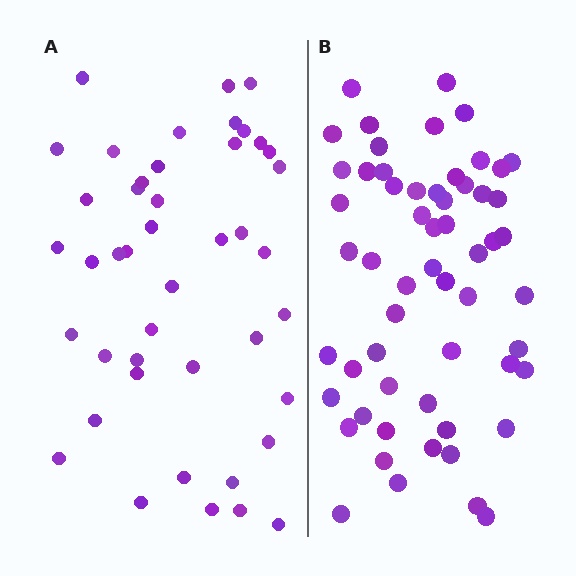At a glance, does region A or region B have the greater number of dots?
Region B (the right region) has more dots.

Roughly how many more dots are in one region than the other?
Region B has approximately 15 more dots than region A.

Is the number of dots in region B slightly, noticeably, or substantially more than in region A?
Region B has noticeably more, but not dramatically so. The ratio is roughly 1.3 to 1.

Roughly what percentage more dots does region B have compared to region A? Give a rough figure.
About 30% more.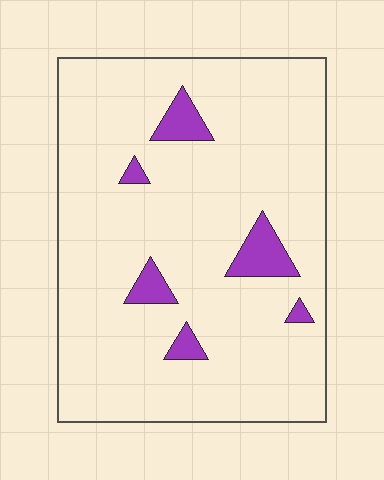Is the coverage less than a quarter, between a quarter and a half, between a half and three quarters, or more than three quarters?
Less than a quarter.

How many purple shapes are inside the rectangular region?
6.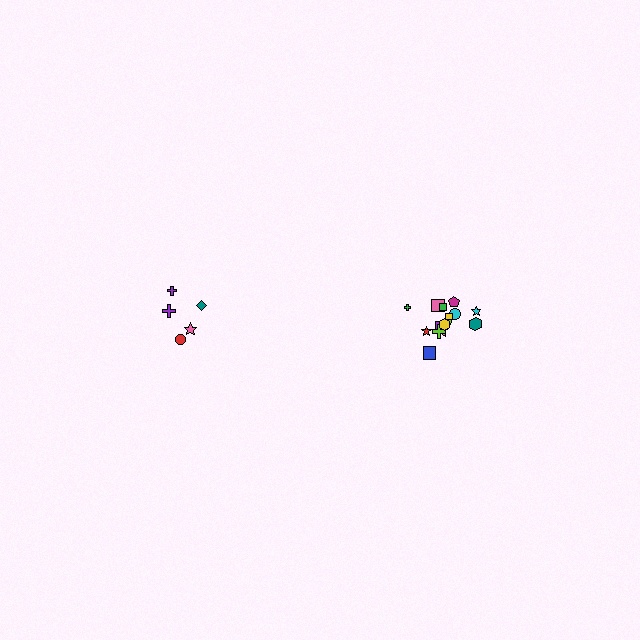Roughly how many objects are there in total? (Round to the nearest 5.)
Roughly 20 objects in total.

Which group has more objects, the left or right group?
The right group.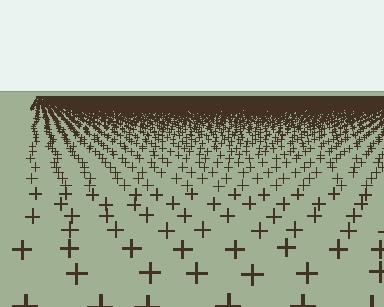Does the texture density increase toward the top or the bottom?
Density increases toward the top.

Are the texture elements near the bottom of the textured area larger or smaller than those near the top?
Larger. Near the bottom, elements are closer to the viewer and appear at a bigger on-screen size.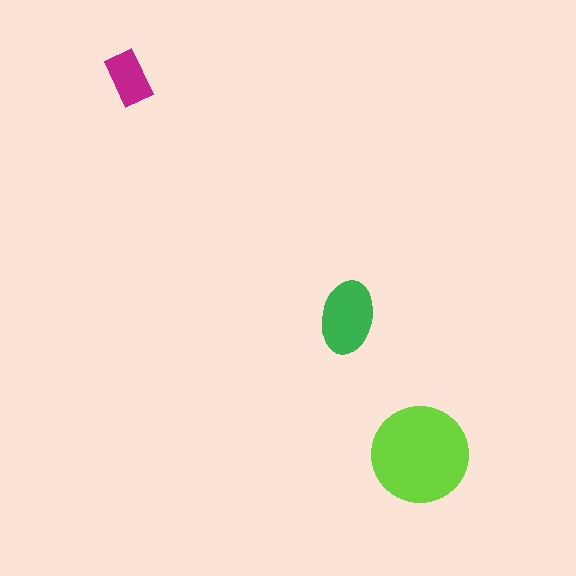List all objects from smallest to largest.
The magenta rectangle, the green ellipse, the lime circle.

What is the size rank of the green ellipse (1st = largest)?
2nd.